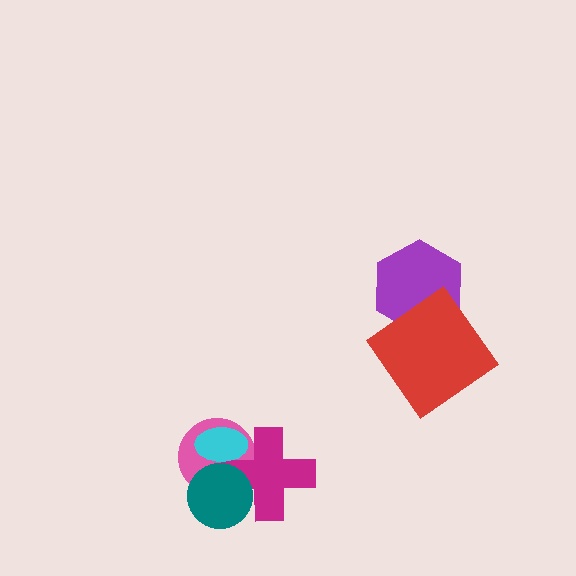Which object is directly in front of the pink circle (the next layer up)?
The magenta cross is directly in front of the pink circle.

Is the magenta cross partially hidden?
Yes, it is partially covered by another shape.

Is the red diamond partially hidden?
No, no other shape covers it.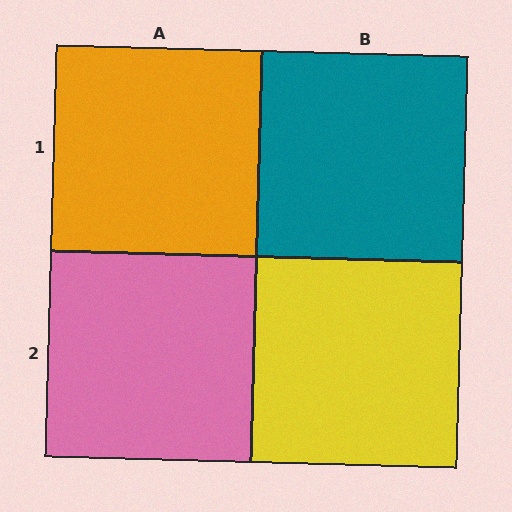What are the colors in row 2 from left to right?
Pink, yellow.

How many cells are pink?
1 cell is pink.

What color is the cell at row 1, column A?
Orange.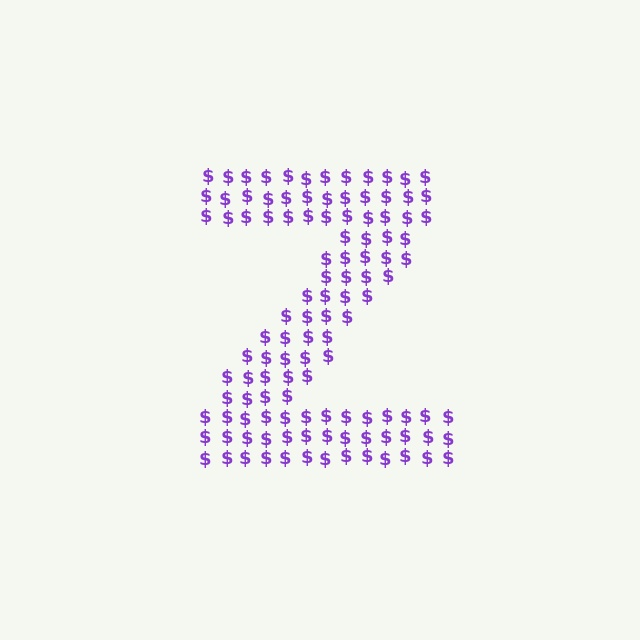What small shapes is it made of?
It is made of small dollar signs.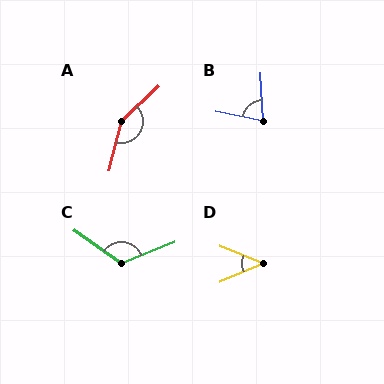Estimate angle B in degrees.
Approximately 75 degrees.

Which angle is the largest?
A, at approximately 148 degrees.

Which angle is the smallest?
D, at approximately 45 degrees.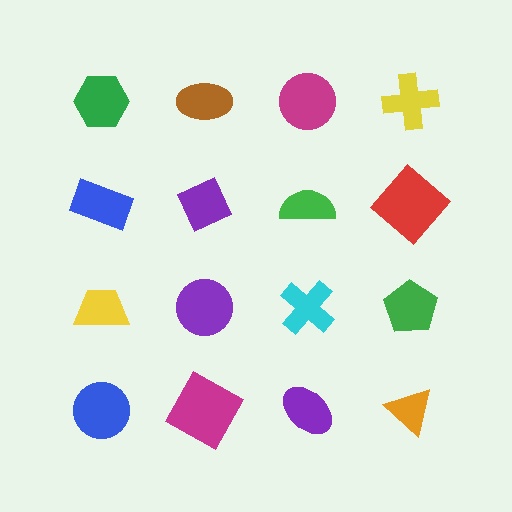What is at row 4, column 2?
A magenta square.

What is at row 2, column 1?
A blue rectangle.